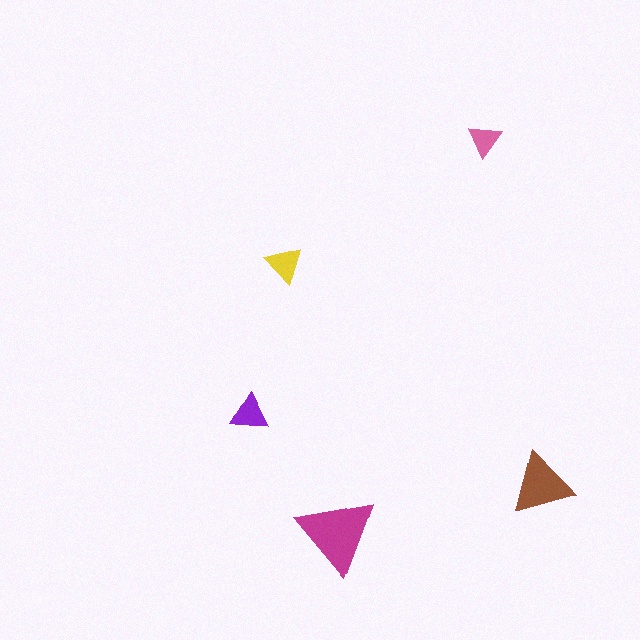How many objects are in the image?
There are 5 objects in the image.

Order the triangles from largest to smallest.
the magenta one, the brown one, the purple one, the yellow one, the pink one.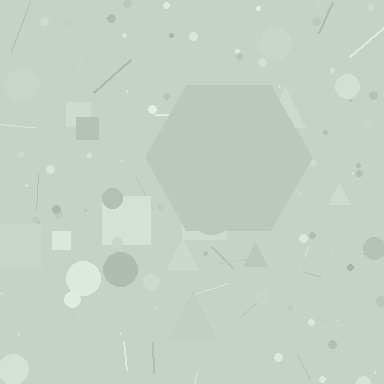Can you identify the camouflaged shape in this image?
The camouflaged shape is a hexagon.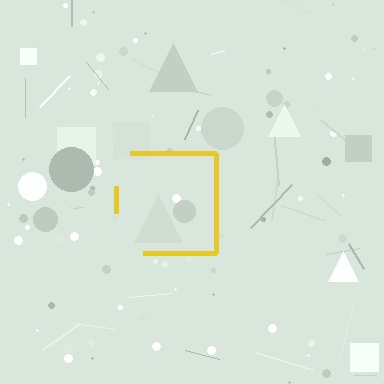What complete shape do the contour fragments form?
The contour fragments form a square.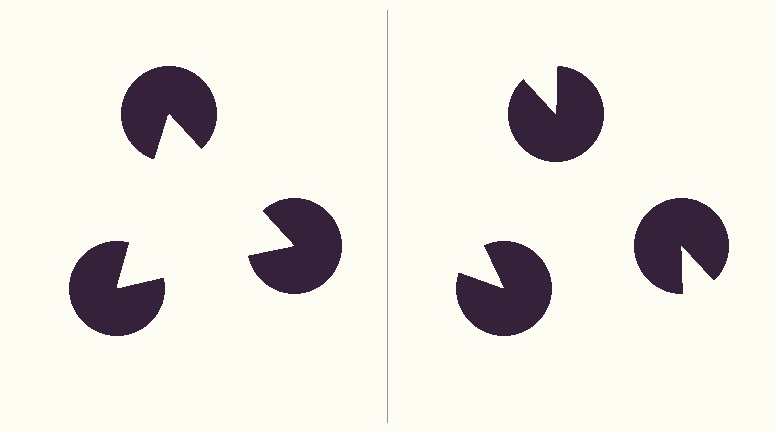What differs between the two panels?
The pac-man discs are positioned identically on both sides; only the wedge orientations differ. On the left they align to a triangle; on the right they are misaligned.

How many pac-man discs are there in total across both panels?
6 — 3 on each side.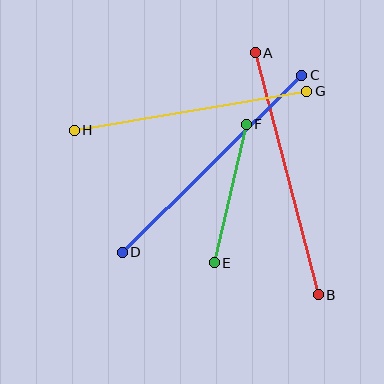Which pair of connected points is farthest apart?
Points C and D are farthest apart.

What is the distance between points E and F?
The distance is approximately 142 pixels.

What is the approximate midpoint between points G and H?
The midpoint is at approximately (191, 111) pixels.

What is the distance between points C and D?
The distance is approximately 252 pixels.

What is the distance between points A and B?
The distance is approximately 250 pixels.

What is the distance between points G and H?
The distance is approximately 236 pixels.